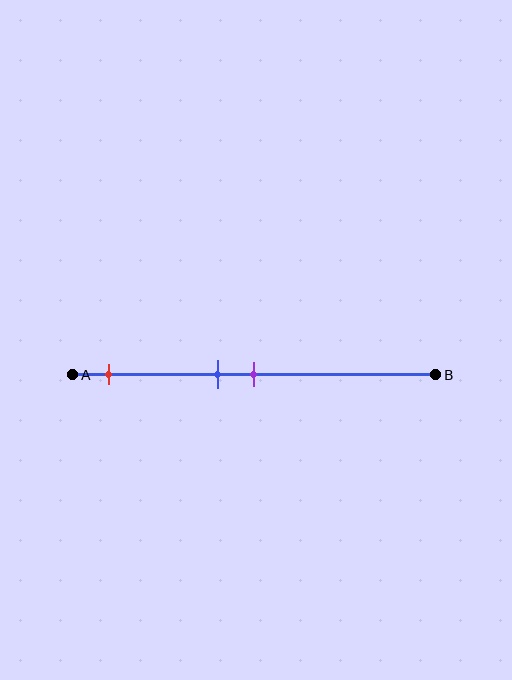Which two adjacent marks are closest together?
The blue and purple marks are the closest adjacent pair.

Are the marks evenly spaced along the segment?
No, the marks are not evenly spaced.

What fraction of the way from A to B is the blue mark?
The blue mark is approximately 40% (0.4) of the way from A to B.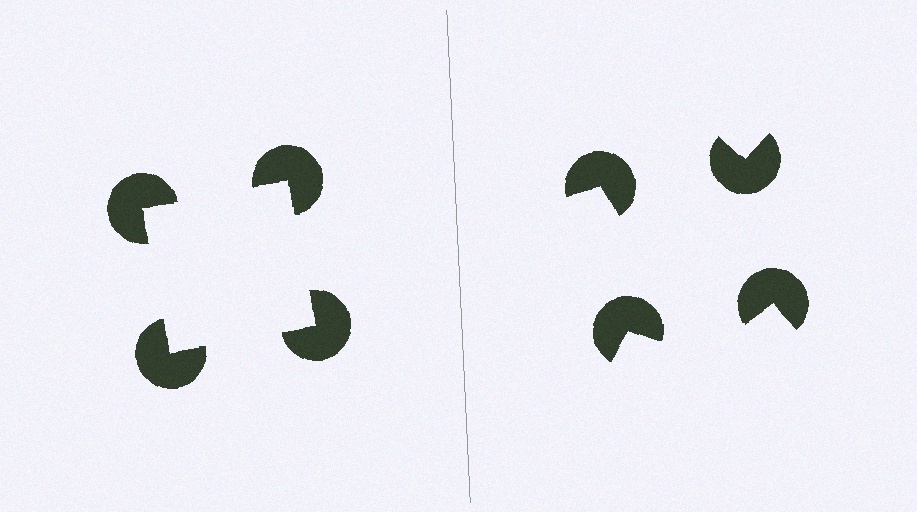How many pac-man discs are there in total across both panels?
8 — 4 on each side.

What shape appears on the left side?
An illusory square.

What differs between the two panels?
The pac-man discs are positioned identically on both sides; only the wedge orientations differ. On the left they align to a square; on the right they are misaligned.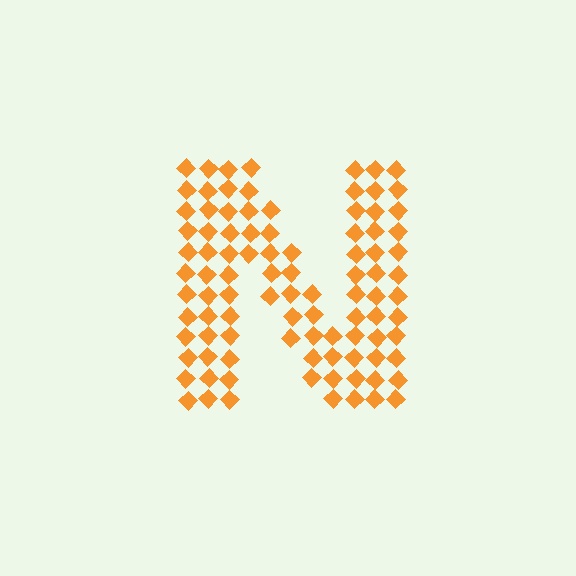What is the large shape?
The large shape is the letter N.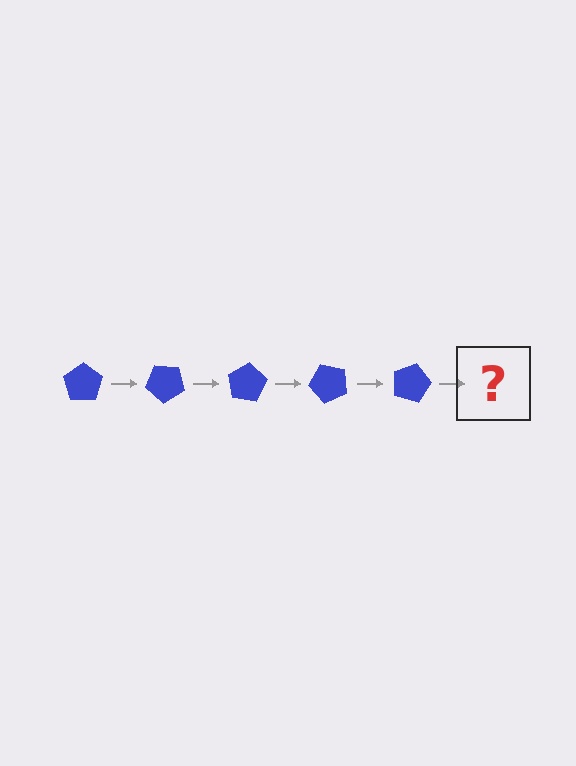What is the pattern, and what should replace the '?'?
The pattern is that the pentagon rotates 40 degrees each step. The '?' should be a blue pentagon rotated 200 degrees.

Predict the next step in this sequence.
The next step is a blue pentagon rotated 200 degrees.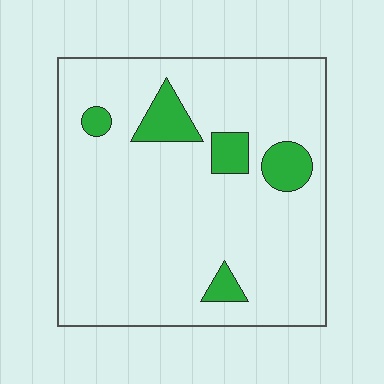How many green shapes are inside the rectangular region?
5.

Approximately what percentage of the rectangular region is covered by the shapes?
Approximately 10%.